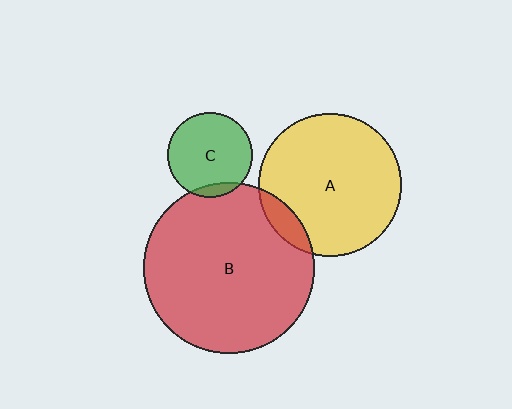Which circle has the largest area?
Circle B (red).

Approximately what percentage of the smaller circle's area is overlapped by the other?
Approximately 10%.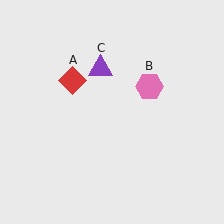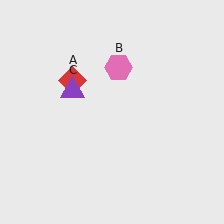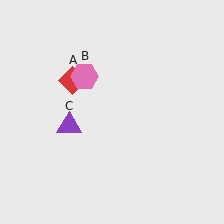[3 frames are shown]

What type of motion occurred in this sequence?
The pink hexagon (object B), purple triangle (object C) rotated counterclockwise around the center of the scene.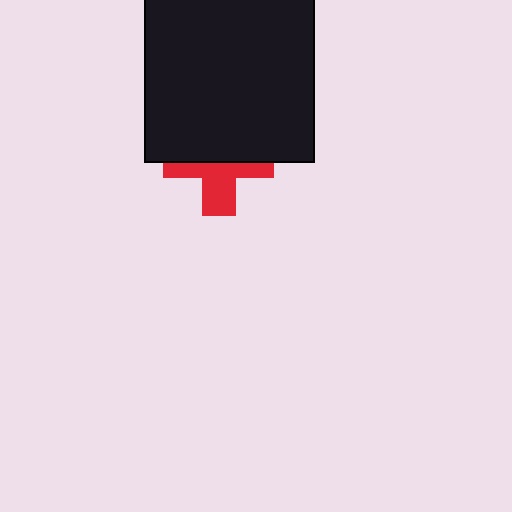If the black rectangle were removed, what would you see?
You would see the complete red cross.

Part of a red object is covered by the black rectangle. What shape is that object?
It is a cross.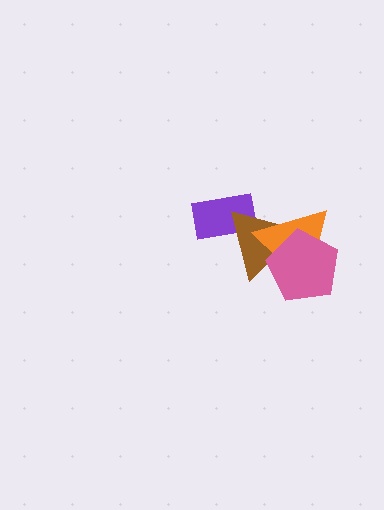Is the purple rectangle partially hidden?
Yes, it is partially covered by another shape.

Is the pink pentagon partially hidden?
No, no other shape covers it.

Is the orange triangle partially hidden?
Yes, it is partially covered by another shape.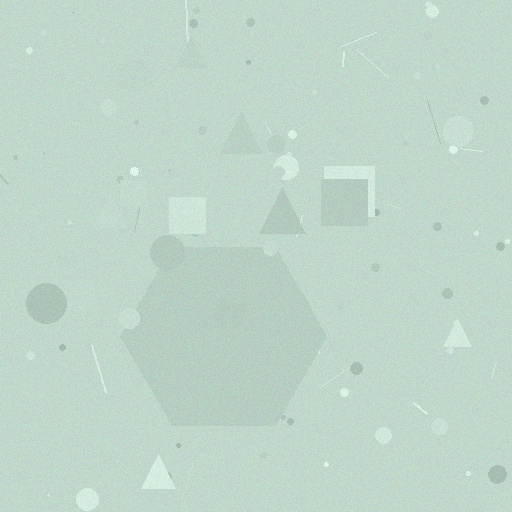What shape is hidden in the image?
A hexagon is hidden in the image.